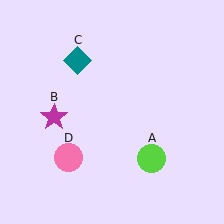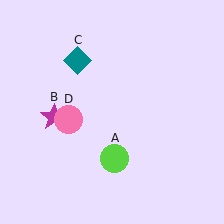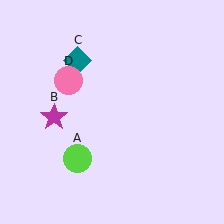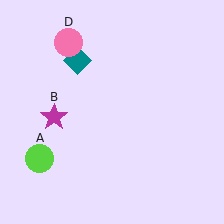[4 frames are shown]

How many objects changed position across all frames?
2 objects changed position: lime circle (object A), pink circle (object D).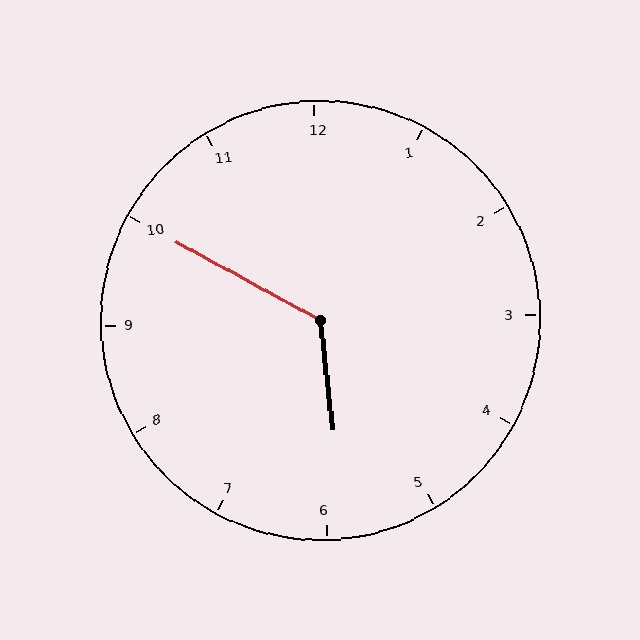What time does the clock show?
5:50.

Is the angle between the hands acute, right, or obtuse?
It is obtuse.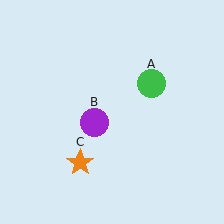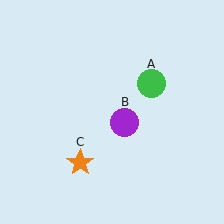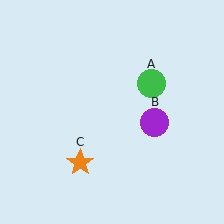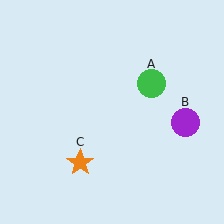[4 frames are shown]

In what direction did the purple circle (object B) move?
The purple circle (object B) moved right.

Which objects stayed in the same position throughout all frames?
Green circle (object A) and orange star (object C) remained stationary.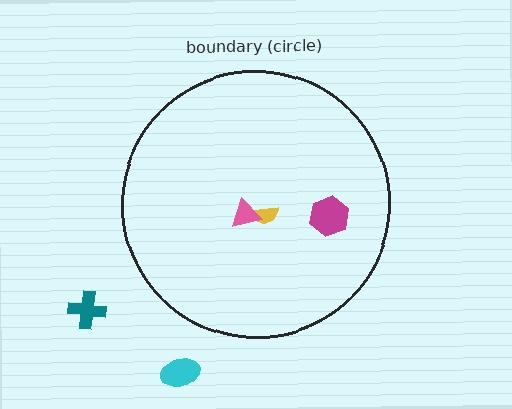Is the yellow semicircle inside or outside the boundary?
Inside.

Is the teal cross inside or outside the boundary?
Outside.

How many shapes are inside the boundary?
3 inside, 2 outside.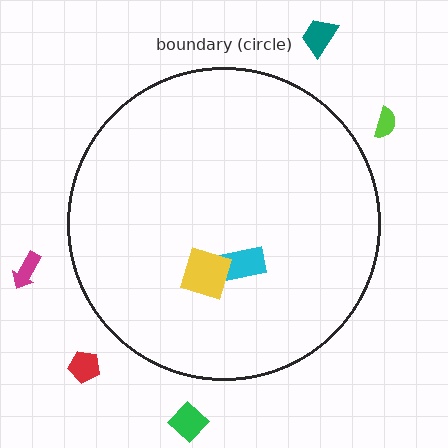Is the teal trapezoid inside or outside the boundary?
Outside.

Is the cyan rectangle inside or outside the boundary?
Inside.